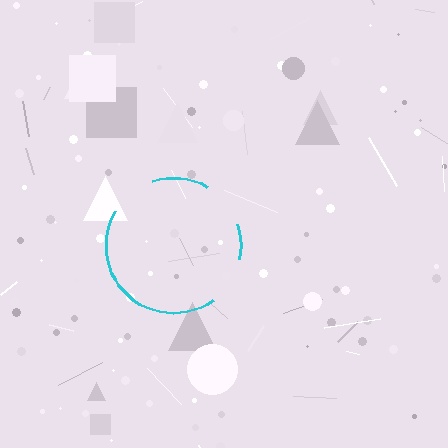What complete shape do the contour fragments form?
The contour fragments form a circle.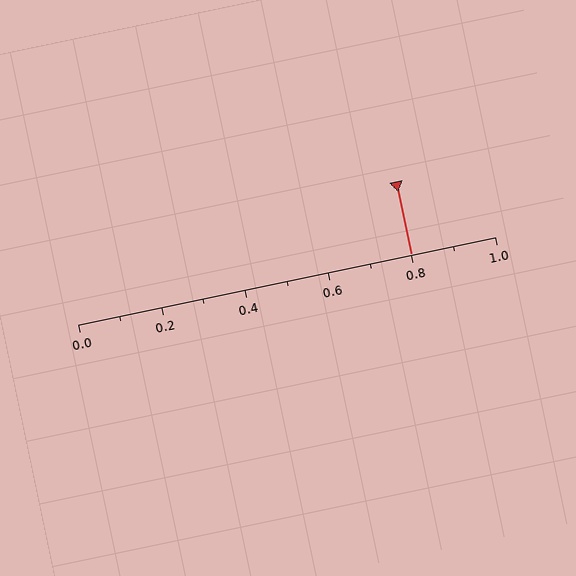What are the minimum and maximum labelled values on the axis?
The axis runs from 0.0 to 1.0.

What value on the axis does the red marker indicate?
The marker indicates approximately 0.8.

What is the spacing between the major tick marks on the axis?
The major ticks are spaced 0.2 apart.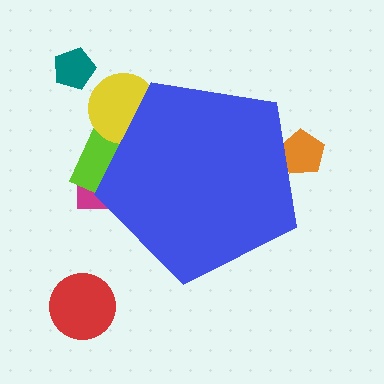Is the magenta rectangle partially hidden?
Yes, the magenta rectangle is partially hidden behind the blue pentagon.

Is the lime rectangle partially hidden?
Yes, the lime rectangle is partially hidden behind the blue pentagon.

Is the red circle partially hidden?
No, the red circle is fully visible.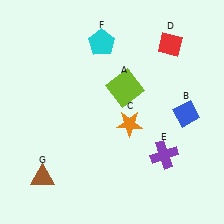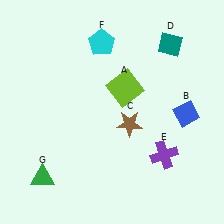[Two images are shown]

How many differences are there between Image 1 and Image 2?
There are 3 differences between the two images.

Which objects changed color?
C changed from orange to brown. D changed from red to teal. G changed from brown to green.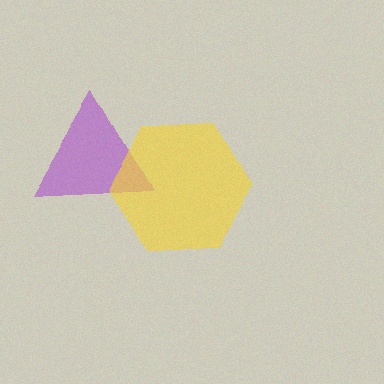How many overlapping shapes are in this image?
There are 2 overlapping shapes in the image.